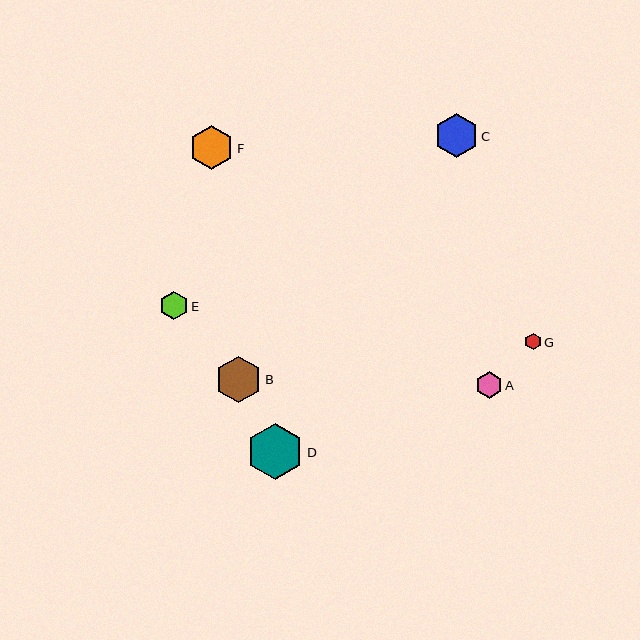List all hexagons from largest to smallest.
From largest to smallest: D, B, F, C, E, A, G.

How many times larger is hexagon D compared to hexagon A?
Hexagon D is approximately 2.1 times the size of hexagon A.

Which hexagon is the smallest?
Hexagon G is the smallest with a size of approximately 17 pixels.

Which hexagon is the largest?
Hexagon D is the largest with a size of approximately 56 pixels.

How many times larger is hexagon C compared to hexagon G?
Hexagon C is approximately 2.6 times the size of hexagon G.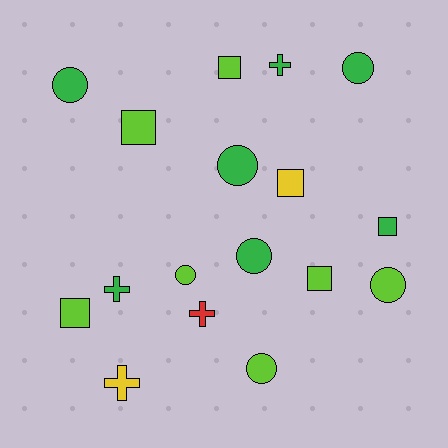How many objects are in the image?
There are 17 objects.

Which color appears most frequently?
Green, with 7 objects.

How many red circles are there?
There are no red circles.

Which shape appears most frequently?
Circle, with 7 objects.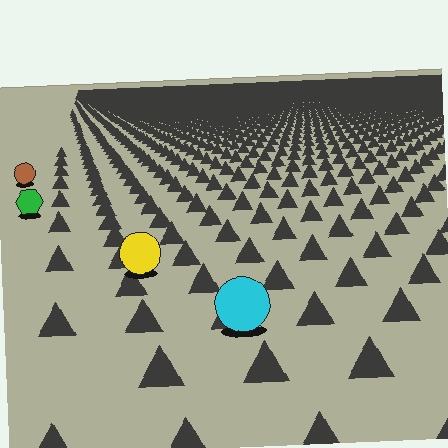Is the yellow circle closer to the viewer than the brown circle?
Yes. The yellow circle is closer — you can tell from the texture gradient: the ground texture is coarser near it.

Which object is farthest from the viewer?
The brown circle is farthest from the viewer. It appears smaller and the ground texture around it is denser.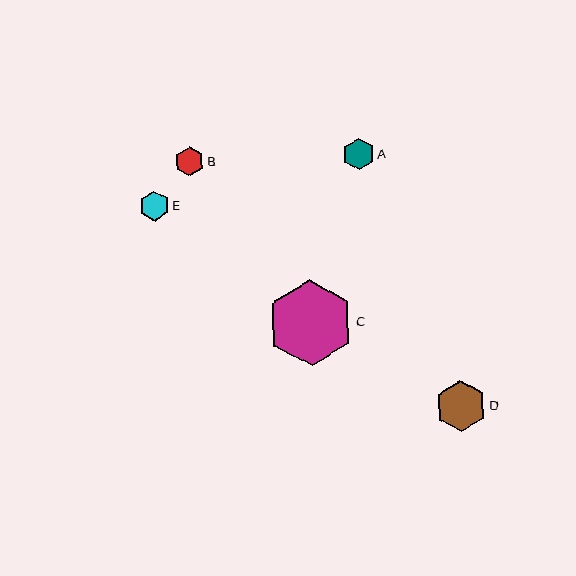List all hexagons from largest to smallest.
From largest to smallest: C, D, A, E, B.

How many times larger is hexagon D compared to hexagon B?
Hexagon D is approximately 1.8 times the size of hexagon B.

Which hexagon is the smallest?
Hexagon B is the smallest with a size of approximately 29 pixels.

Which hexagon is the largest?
Hexagon C is the largest with a size of approximately 86 pixels.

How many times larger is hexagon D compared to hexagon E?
Hexagon D is approximately 1.7 times the size of hexagon E.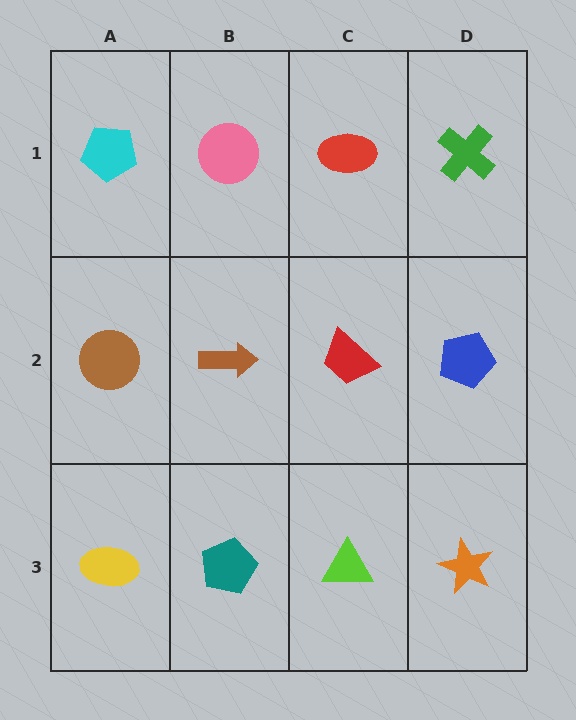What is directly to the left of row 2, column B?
A brown circle.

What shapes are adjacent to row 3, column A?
A brown circle (row 2, column A), a teal pentagon (row 3, column B).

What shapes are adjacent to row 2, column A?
A cyan pentagon (row 1, column A), a yellow ellipse (row 3, column A), a brown arrow (row 2, column B).